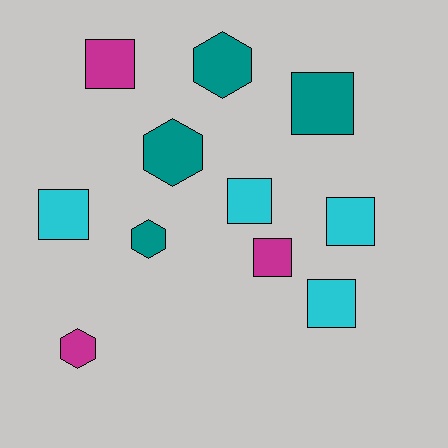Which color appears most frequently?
Teal, with 4 objects.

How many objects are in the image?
There are 11 objects.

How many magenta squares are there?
There are 2 magenta squares.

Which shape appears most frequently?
Square, with 7 objects.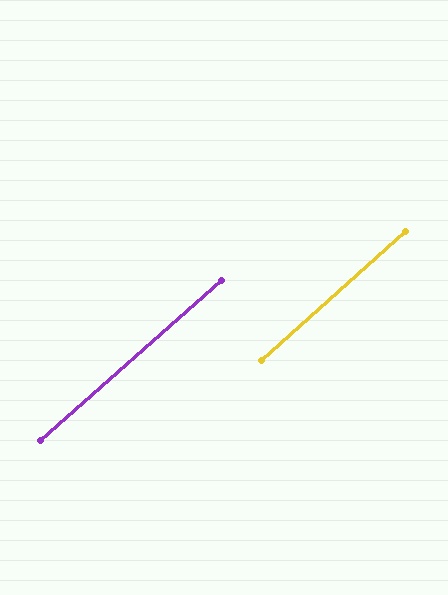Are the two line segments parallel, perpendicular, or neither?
Parallel — their directions differ by only 0.4°.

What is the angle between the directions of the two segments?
Approximately 0 degrees.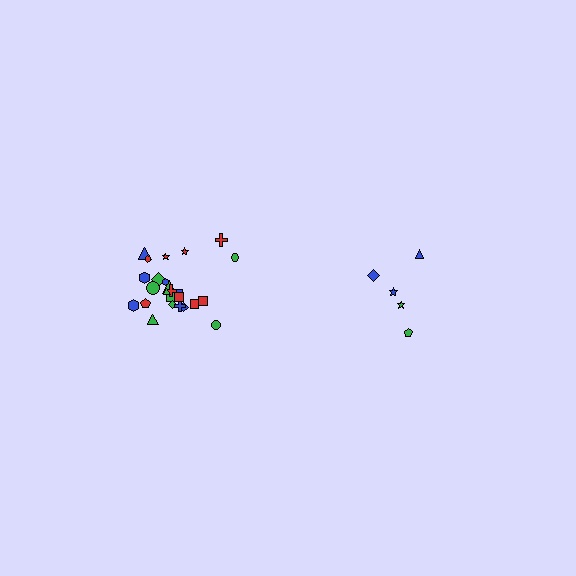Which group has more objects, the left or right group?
The left group.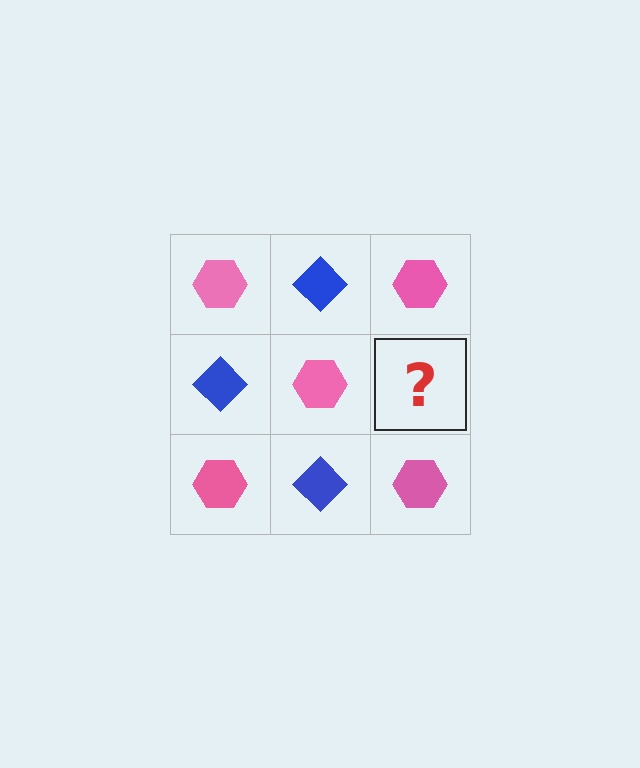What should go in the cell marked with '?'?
The missing cell should contain a blue diamond.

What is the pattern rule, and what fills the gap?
The rule is that it alternates pink hexagon and blue diamond in a checkerboard pattern. The gap should be filled with a blue diamond.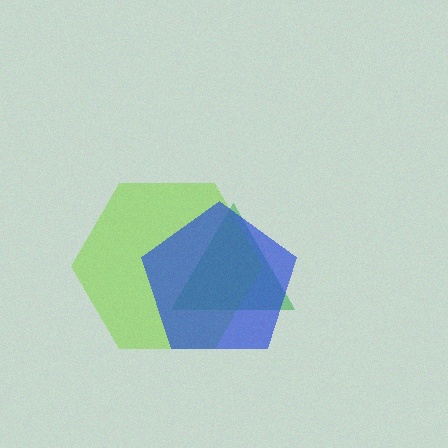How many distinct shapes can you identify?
There are 3 distinct shapes: a green triangle, a lime hexagon, a blue pentagon.